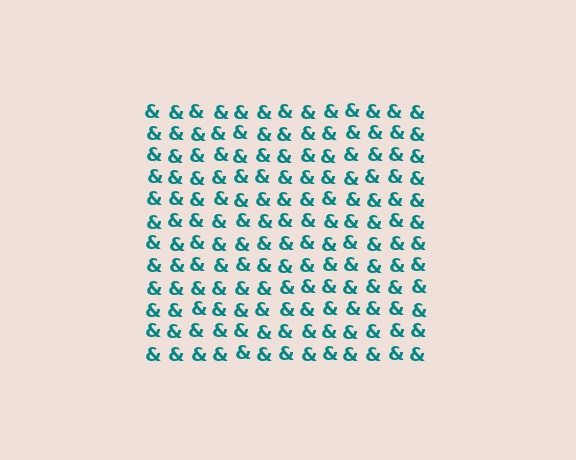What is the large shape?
The large shape is a square.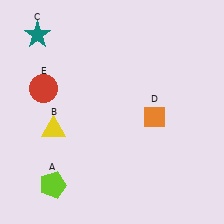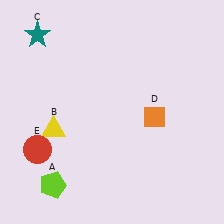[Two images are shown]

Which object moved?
The red circle (E) moved down.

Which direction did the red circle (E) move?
The red circle (E) moved down.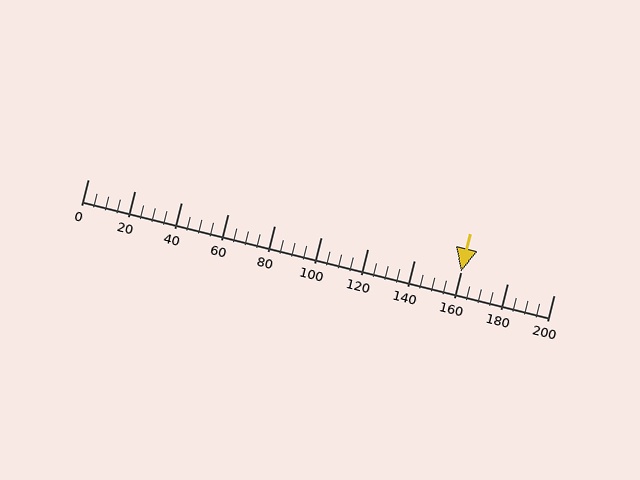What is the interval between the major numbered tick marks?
The major tick marks are spaced 20 units apart.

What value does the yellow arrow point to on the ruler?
The yellow arrow points to approximately 160.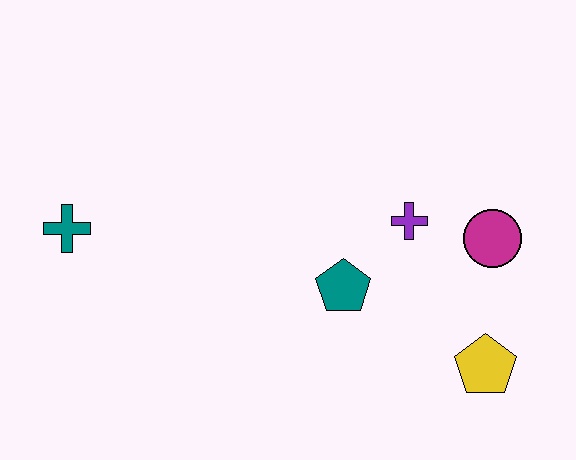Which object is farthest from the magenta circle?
The teal cross is farthest from the magenta circle.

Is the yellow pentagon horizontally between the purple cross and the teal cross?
No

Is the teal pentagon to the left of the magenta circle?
Yes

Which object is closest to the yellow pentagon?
The magenta circle is closest to the yellow pentagon.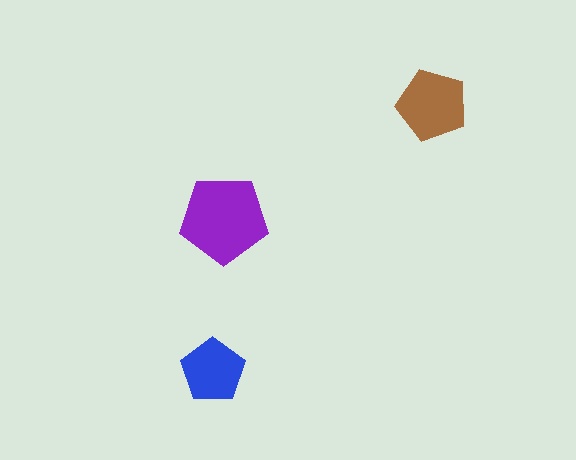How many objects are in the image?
There are 3 objects in the image.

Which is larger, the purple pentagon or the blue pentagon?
The purple one.